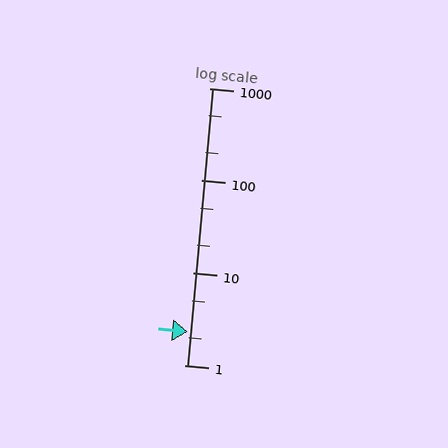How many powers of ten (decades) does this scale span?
The scale spans 3 decades, from 1 to 1000.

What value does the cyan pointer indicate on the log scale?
The pointer indicates approximately 2.3.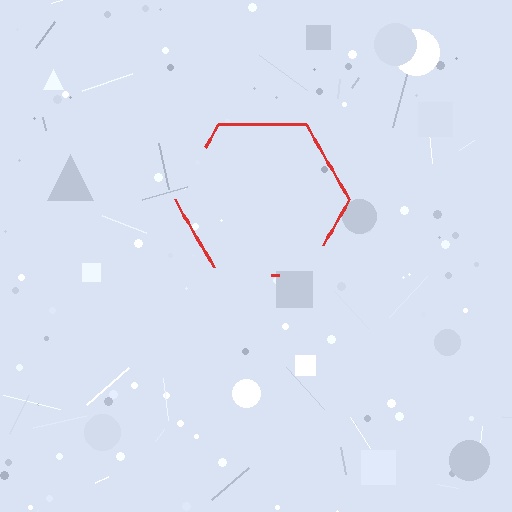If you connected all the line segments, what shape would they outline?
They would outline a hexagon.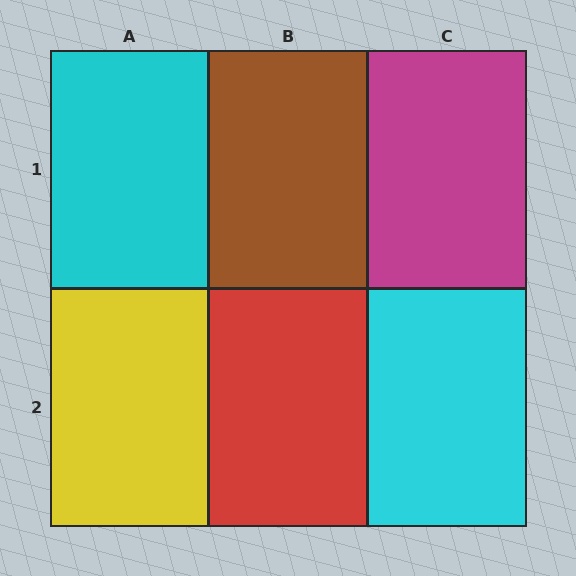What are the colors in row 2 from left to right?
Yellow, red, cyan.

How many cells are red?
1 cell is red.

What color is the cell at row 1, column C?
Magenta.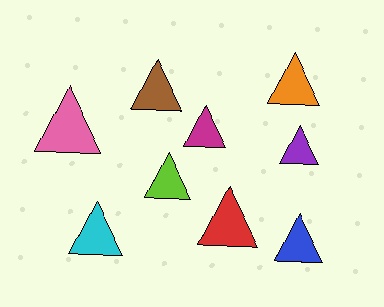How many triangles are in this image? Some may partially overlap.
There are 9 triangles.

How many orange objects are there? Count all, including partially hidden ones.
There is 1 orange object.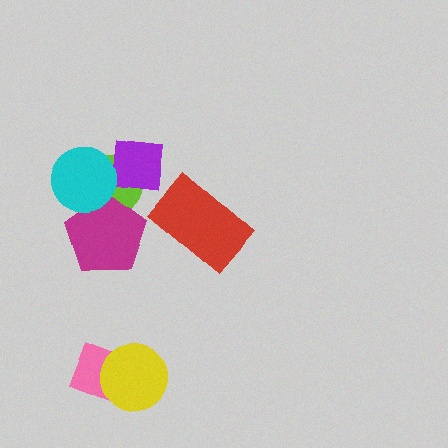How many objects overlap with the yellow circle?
1 object overlaps with the yellow circle.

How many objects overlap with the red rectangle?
0 objects overlap with the red rectangle.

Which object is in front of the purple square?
The cyan circle is in front of the purple square.